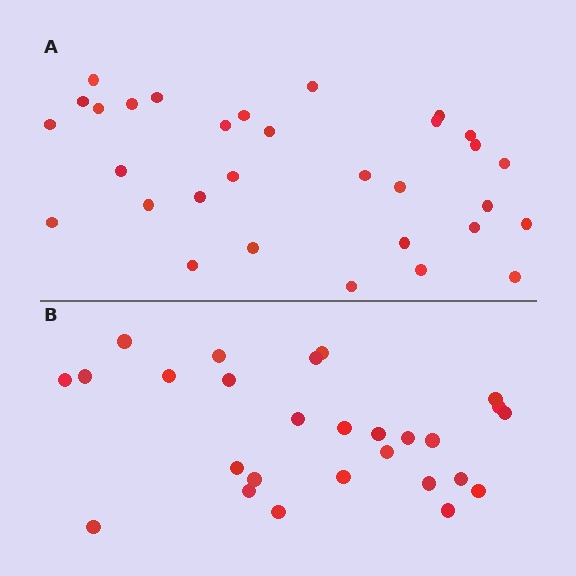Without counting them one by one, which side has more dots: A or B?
Region A (the top region) has more dots.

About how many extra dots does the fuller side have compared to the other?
Region A has about 4 more dots than region B.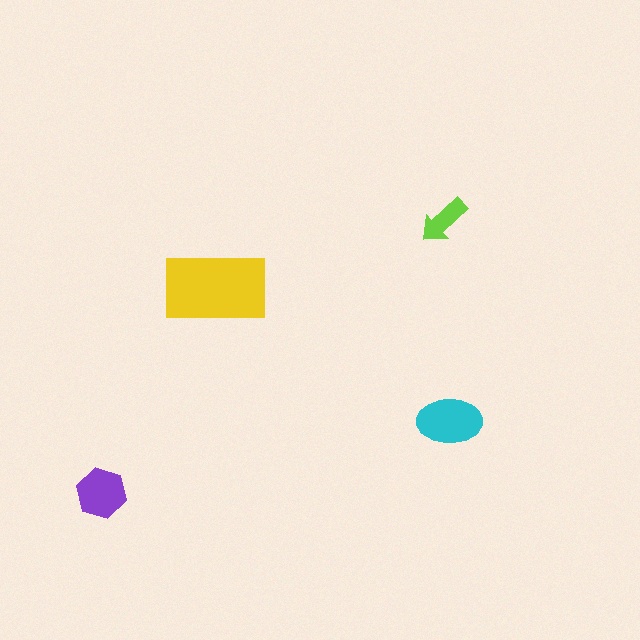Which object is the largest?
The yellow rectangle.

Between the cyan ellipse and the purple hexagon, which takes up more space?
The cyan ellipse.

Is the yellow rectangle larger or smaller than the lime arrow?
Larger.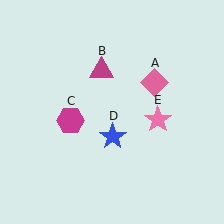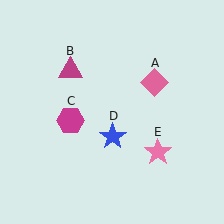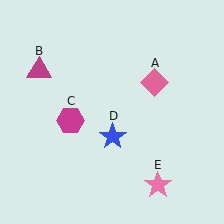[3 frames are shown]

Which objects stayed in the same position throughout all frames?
Pink diamond (object A) and magenta hexagon (object C) and blue star (object D) remained stationary.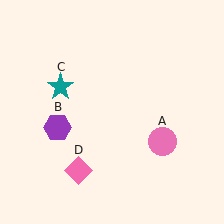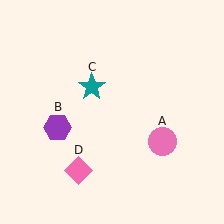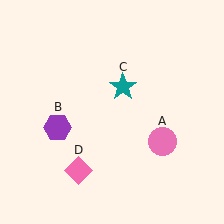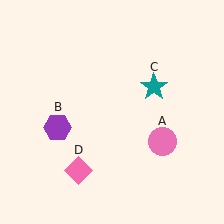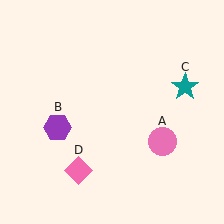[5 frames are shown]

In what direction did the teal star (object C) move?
The teal star (object C) moved right.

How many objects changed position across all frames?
1 object changed position: teal star (object C).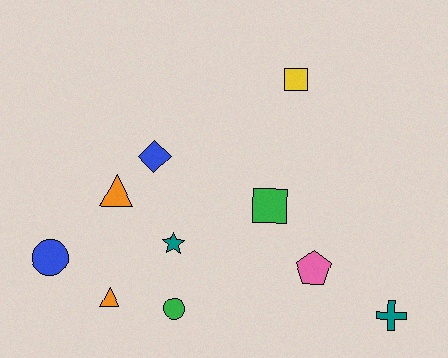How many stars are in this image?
There is 1 star.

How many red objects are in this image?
There are no red objects.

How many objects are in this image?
There are 10 objects.